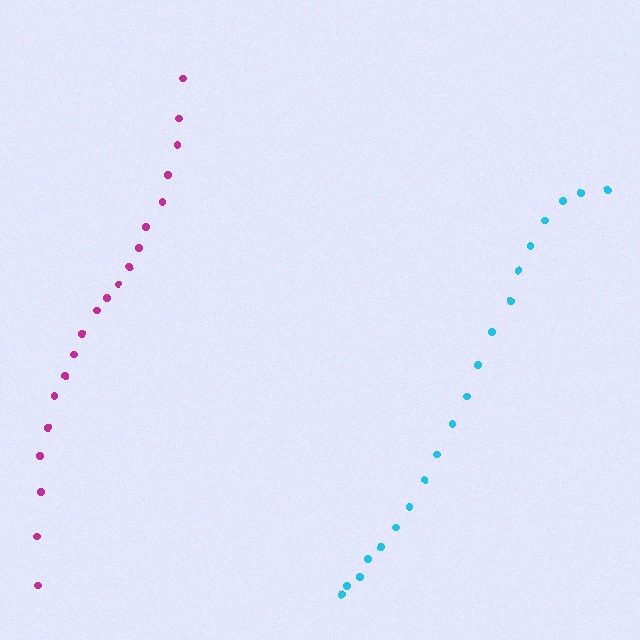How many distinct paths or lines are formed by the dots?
There are 2 distinct paths.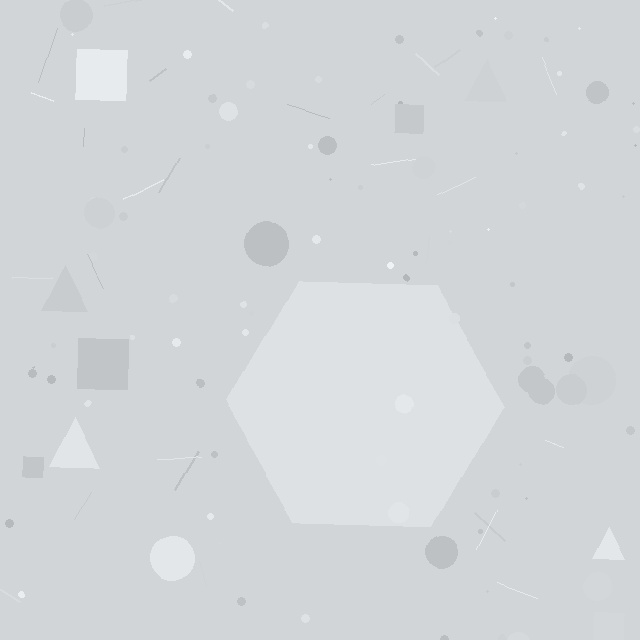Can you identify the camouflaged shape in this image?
The camouflaged shape is a hexagon.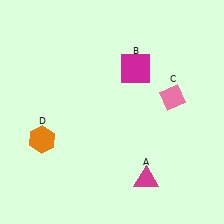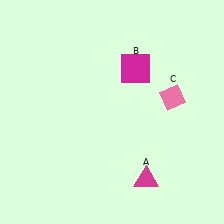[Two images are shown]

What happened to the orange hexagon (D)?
The orange hexagon (D) was removed in Image 2. It was in the bottom-left area of Image 1.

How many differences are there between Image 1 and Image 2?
There is 1 difference between the two images.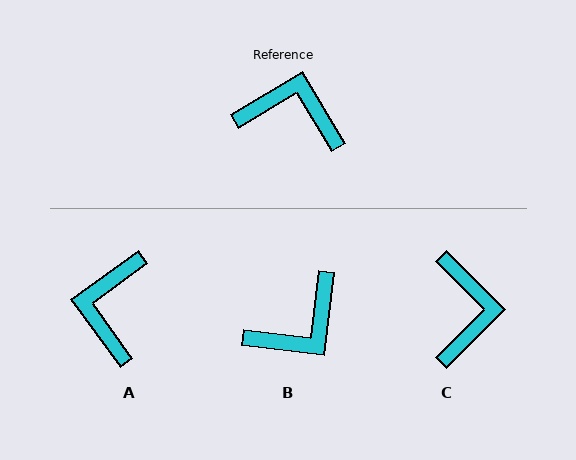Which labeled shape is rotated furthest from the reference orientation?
B, about 128 degrees away.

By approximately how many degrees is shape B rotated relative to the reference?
Approximately 128 degrees clockwise.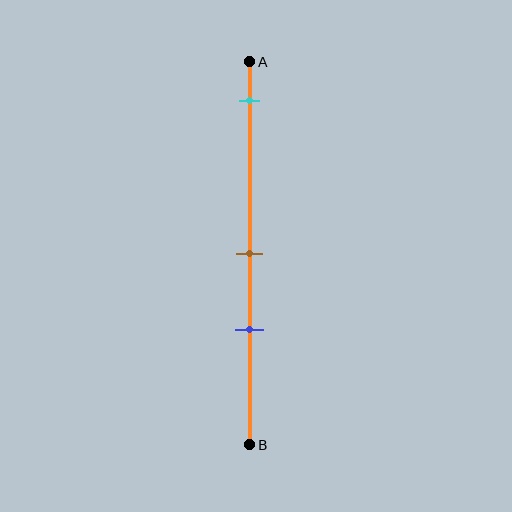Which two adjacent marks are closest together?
The brown and blue marks are the closest adjacent pair.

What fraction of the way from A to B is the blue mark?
The blue mark is approximately 70% (0.7) of the way from A to B.